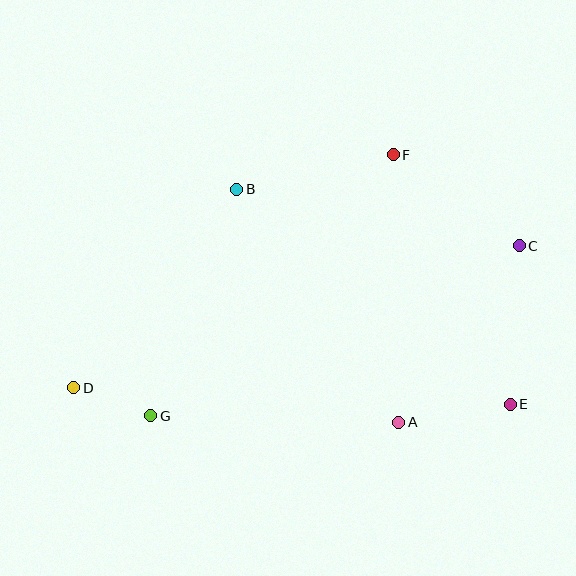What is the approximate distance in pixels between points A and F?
The distance between A and F is approximately 268 pixels.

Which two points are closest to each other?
Points D and G are closest to each other.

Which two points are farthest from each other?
Points C and D are farthest from each other.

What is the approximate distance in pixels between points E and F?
The distance between E and F is approximately 276 pixels.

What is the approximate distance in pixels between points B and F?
The distance between B and F is approximately 160 pixels.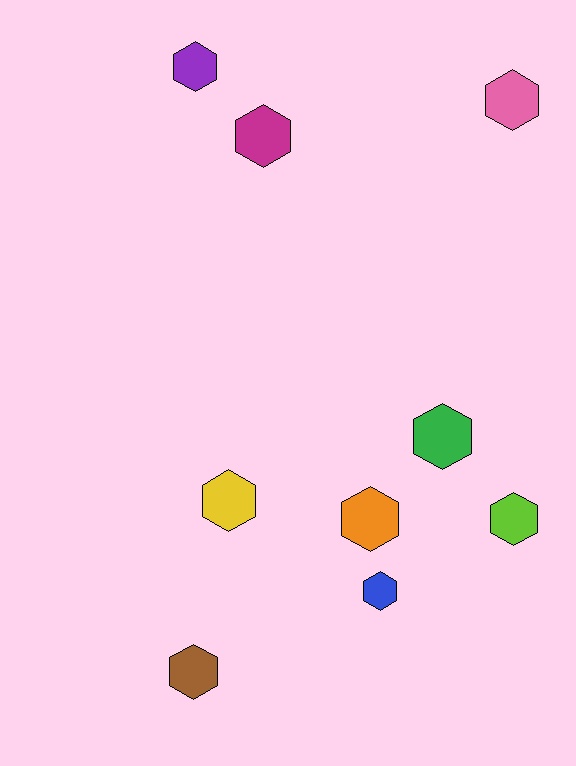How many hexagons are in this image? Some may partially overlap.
There are 9 hexagons.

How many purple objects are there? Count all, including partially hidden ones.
There is 1 purple object.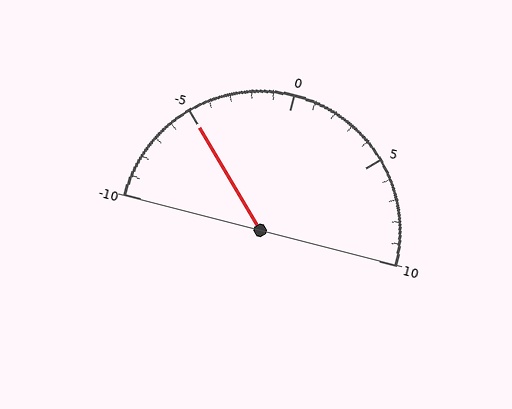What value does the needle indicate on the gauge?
The needle indicates approximately -5.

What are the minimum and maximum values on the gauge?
The gauge ranges from -10 to 10.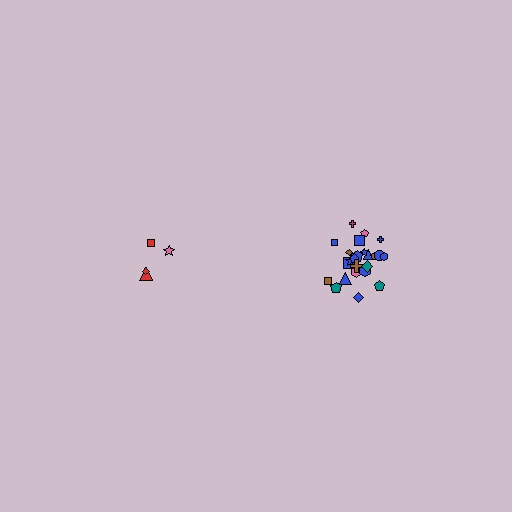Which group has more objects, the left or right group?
The right group.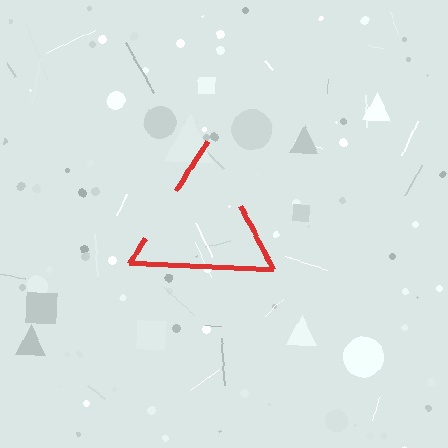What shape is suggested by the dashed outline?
The dashed outline suggests a triangle.